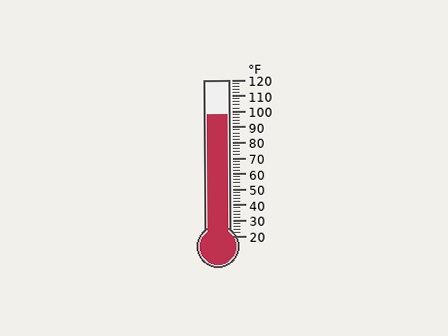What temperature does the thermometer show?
The thermometer shows approximately 98°F.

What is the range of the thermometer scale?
The thermometer scale ranges from 20°F to 120°F.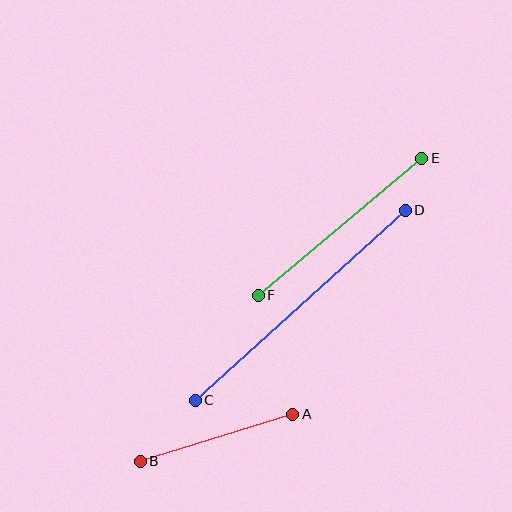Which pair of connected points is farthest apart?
Points C and D are farthest apart.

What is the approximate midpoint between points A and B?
The midpoint is at approximately (217, 438) pixels.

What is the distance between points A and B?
The distance is approximately 160 pixels.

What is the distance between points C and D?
The distance is approximately 284 pixels.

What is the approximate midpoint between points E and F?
The midpoint is at approximately (340, 227) pixels.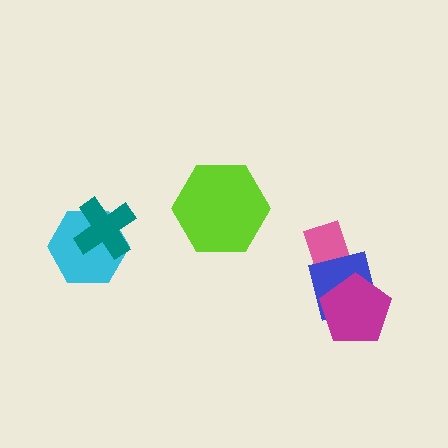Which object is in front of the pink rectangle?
The blue square is in front of the pink rectangle.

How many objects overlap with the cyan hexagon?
1 object overlaps with the cyan hexagon.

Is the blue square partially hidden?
Yes, it is partially covered by another shape.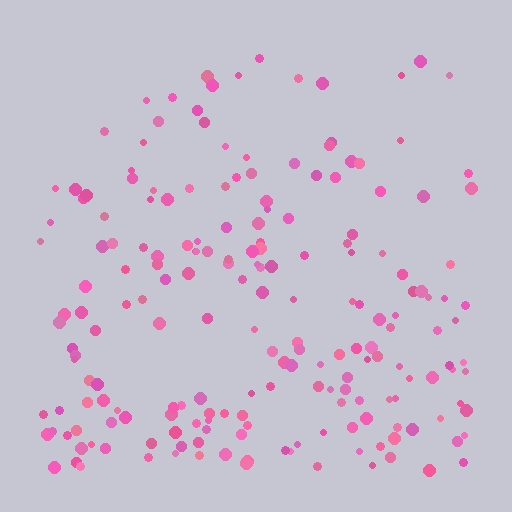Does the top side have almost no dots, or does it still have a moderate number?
Still a moderate number, just noticeably fewer than the bottom.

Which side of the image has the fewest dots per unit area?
The top.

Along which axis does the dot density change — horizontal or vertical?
Vertical.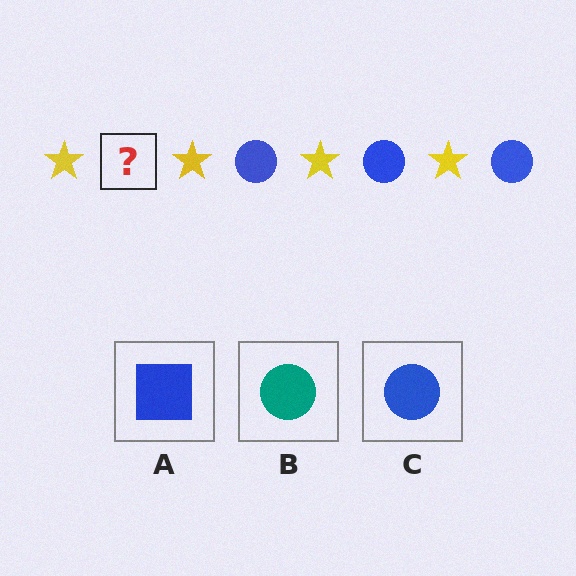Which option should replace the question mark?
Option C.